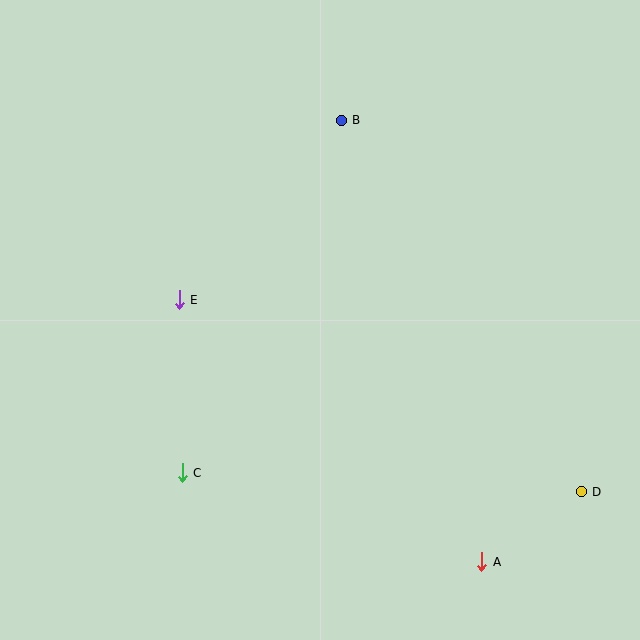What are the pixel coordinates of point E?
Point E is at (179, 300).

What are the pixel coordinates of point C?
Point C is at (182, 473).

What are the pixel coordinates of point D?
Point D is at (581, 492).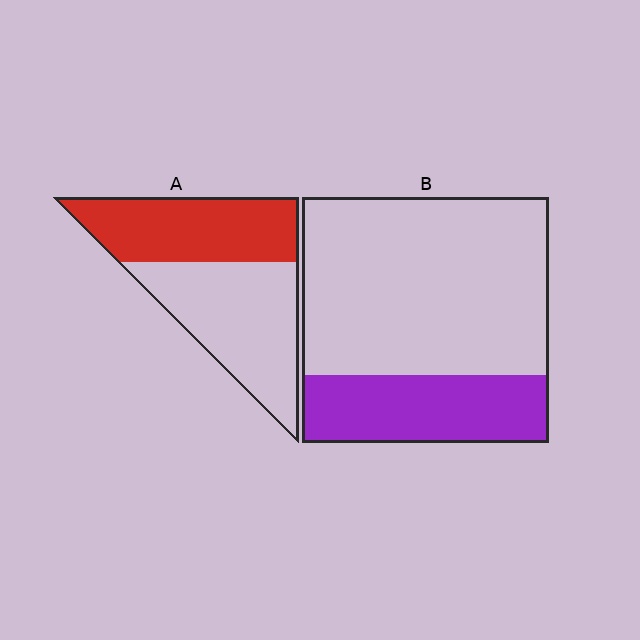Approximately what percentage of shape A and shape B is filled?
A is approximately 45% and B is approximately 30%.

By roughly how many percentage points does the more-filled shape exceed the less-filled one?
By roughly 20 percentage points (A over B).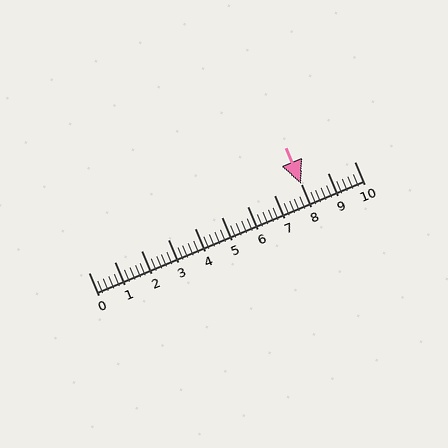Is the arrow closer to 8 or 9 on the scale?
The arrow is closer to 8.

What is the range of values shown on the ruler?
The ruler shows values from 0 to 10.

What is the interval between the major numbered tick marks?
The major tick marks are spaced 1 units apart.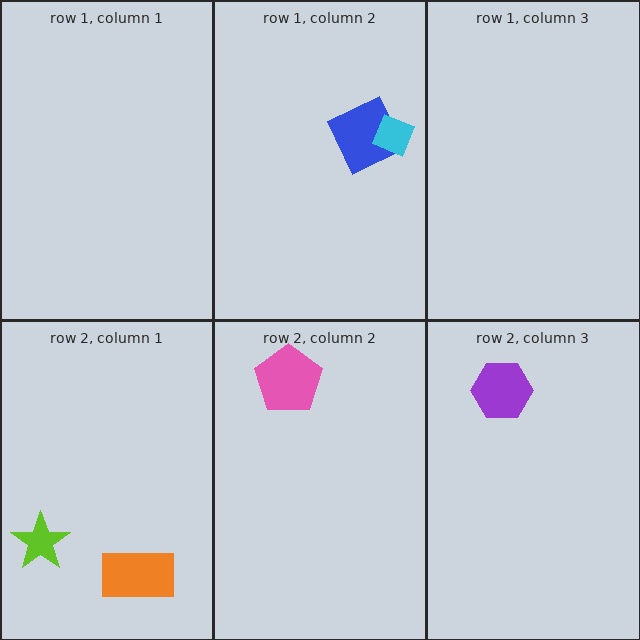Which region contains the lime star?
The row 2, column 1 region.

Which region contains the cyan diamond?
The row 1, column 2 region.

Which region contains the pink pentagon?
The row 2, column 2 region.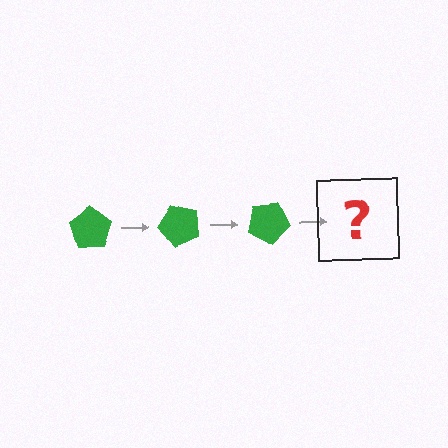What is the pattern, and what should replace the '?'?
The pattern is that the pentagon rotates 50 degrees each step. The '?' should be a green pentagon rotated 150 degrees.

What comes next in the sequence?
The next element should be a green pentagon rotated 150 degrees.